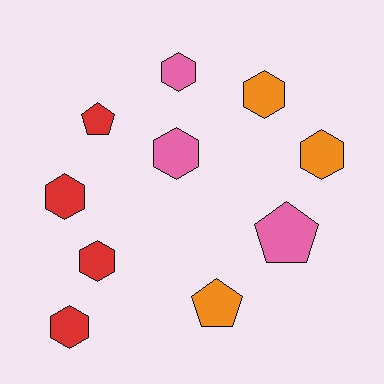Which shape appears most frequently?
Hexagon, with 7 objects.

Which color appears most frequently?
Red, with 4 objects.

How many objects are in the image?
There are 10 objects.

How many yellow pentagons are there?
There are no yellow pentagons.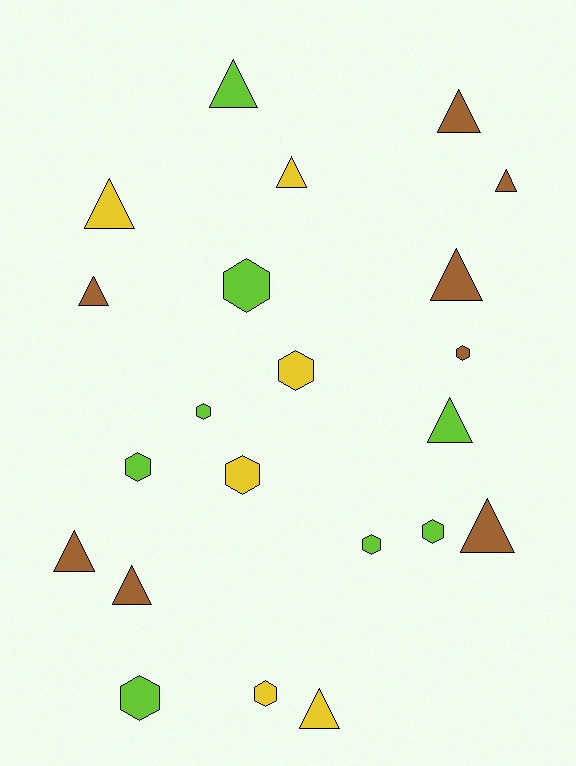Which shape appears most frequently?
Triangle, with 12 objects.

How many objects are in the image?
There are 22 objects.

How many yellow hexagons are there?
There are 3 yellow hexagons.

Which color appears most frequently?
Lime, with 8 objects.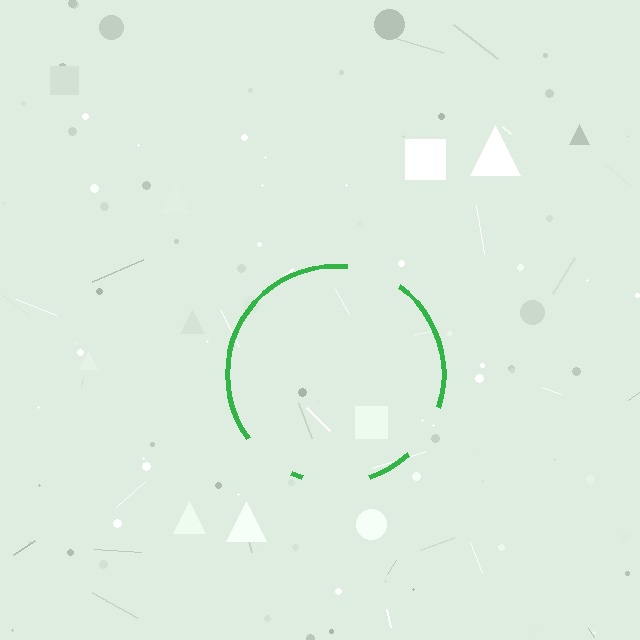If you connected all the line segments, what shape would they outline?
They would outline a circle.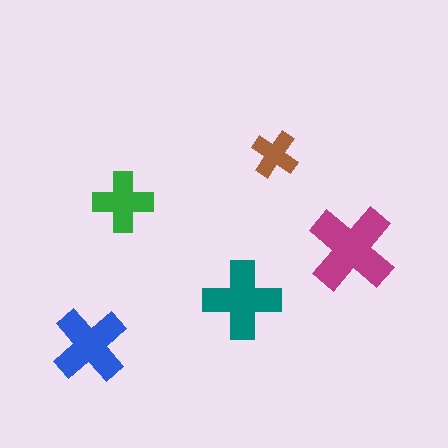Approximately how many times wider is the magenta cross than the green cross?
About 1.5 times wider.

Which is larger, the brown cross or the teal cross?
The teal one.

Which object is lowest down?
The blue cross is bottommost.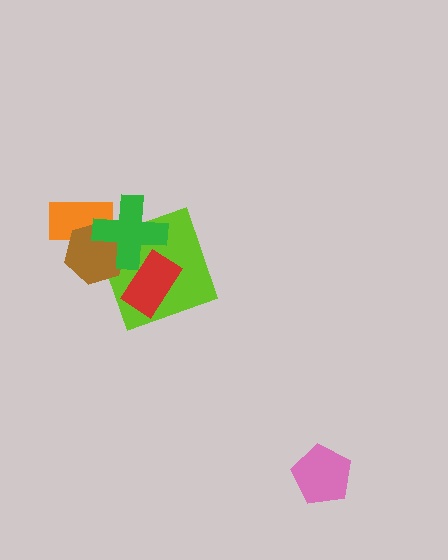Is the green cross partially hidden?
Yes, it is partially covered by another shape.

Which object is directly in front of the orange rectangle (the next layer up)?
The brown hexagon is directly in front of the orange rectangle.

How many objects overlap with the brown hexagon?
3 objects overlap with the brown hexagon.